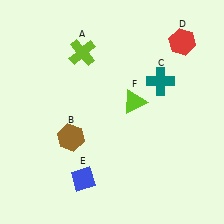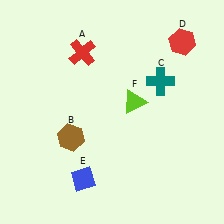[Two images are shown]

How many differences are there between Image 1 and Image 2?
There is 1 difference between the two images.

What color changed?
The cross (A) changed from lime in Image 1 to red in Image 2.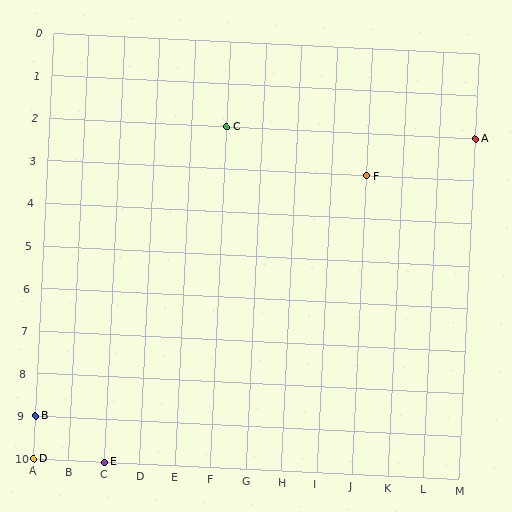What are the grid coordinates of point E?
Point E is at grid coordinates (C, 10).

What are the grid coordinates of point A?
Point A is at grid coordinates (M, 2).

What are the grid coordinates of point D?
Point D is at grid coordinates (A, 10).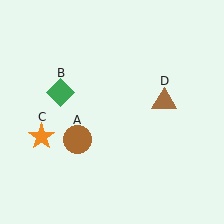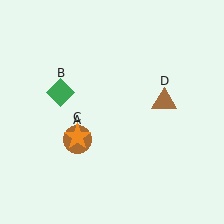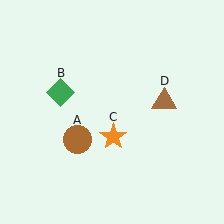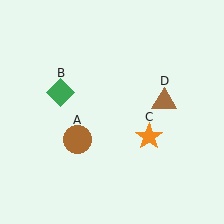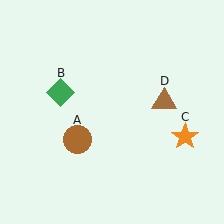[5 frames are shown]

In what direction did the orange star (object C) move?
The orange star (object C) moved right.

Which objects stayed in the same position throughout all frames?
Brown circle (object A) and green diamond (object B) and brown triangle (object D) remained stationary.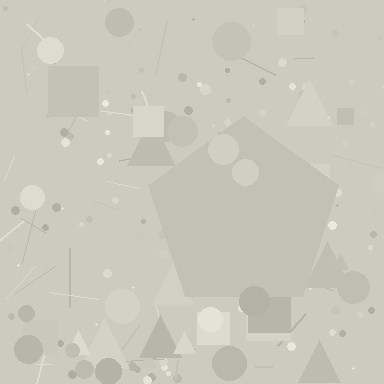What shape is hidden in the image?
A pentagon is hidden in the image.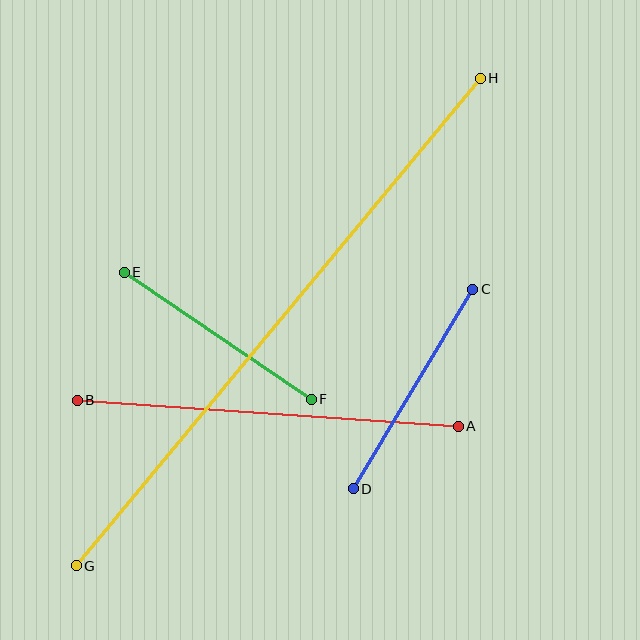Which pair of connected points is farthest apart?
Points G and H are farthest apart.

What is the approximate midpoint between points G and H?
The midpoint is at approximately (278, 322) pixels.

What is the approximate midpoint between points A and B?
The midpoint is at approximately (268, 413) pixels.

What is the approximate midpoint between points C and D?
The midpoint is at approximately (413, 389) pixels.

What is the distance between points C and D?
The distance is approximately 233 pixels.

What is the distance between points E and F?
The distance is approximately 226 pixels.